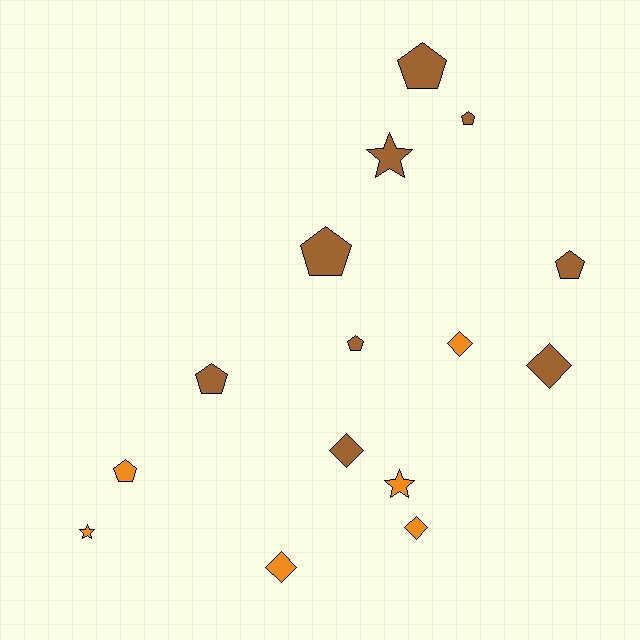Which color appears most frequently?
Brown, with 9 objects.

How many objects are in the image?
There are 15 objects.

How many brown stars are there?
There is 1 brown star.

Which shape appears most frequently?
Pentagon, with 7 objects.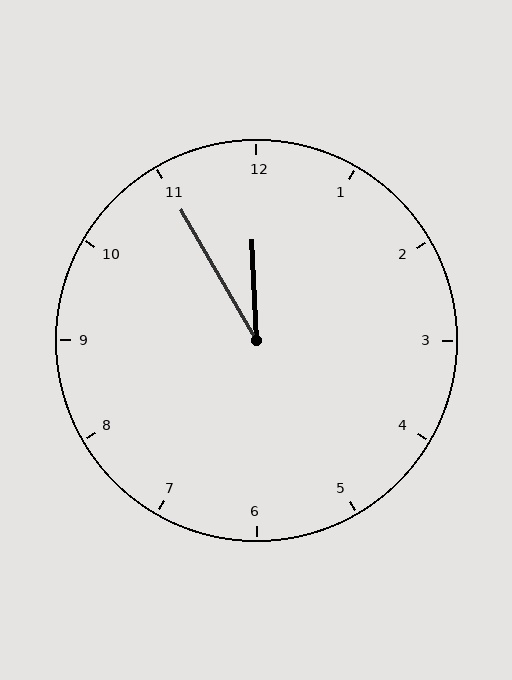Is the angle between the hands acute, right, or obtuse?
It is acute.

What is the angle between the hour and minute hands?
Approximately 28 degrees.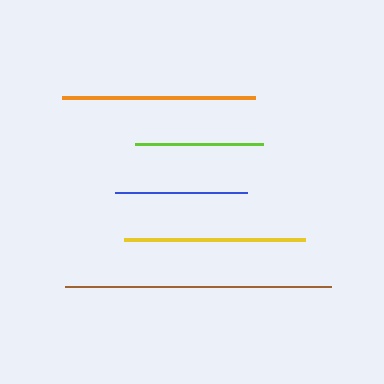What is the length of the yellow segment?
The yellow segment is approximately 181 pixels long.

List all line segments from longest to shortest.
From longest to shortest: brown, orange, yellow, blue, lime.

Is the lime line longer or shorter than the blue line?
The blue line is longer than the lime line.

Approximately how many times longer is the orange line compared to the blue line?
The orange line is approximately 1.5 times the length of the blue line.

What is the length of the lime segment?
The lime segment is approximately 129 pixels long.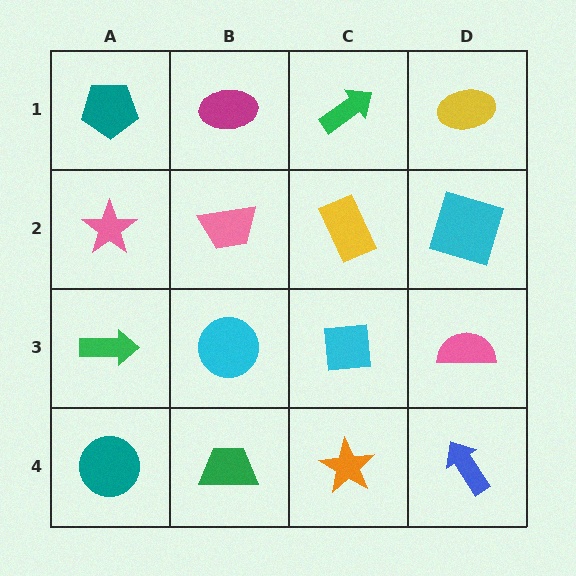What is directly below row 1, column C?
A yellow rectangle.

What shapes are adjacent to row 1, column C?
A yellow rectangle (row 2, column C), a magenta ellipse (row 1, column B), a yellow ellipse (row 1, column D).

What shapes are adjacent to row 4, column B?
A cyan circle (row 3, column B), a teal circle (row 4, column A), an orange star (row 4, column C).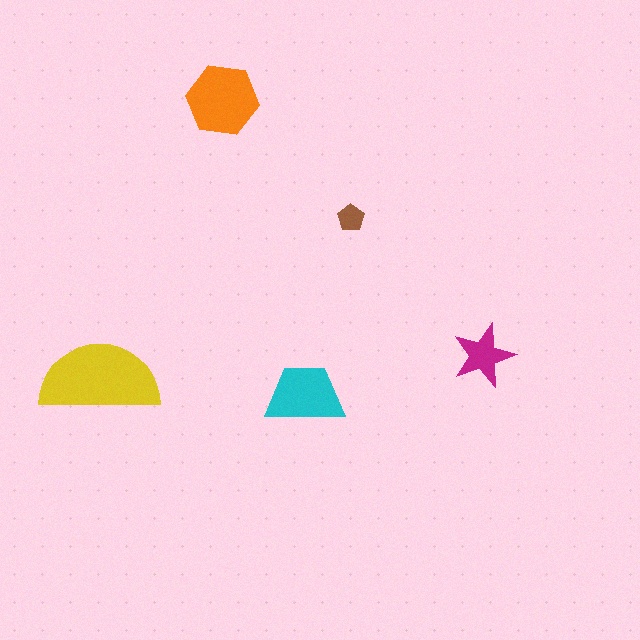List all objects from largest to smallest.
The yellow semicircle, the orange hexagon, the cyan trapezoid, the magenta star, the brown pentagon.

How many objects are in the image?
There are 5 objects in the image.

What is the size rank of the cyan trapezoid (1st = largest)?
3rd.